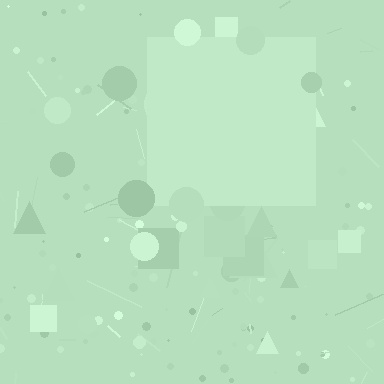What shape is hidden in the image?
A square is hidden in the image.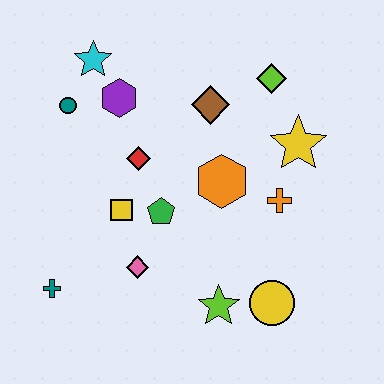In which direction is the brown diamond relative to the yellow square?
The brown diamond is above the yellow square.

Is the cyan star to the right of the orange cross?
No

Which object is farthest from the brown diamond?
The teal cross is farthest from the brown diamond.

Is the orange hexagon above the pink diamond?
Yes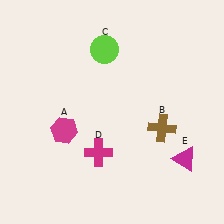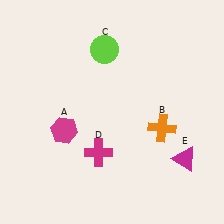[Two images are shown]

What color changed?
The cross (B) changed from brown in Image 1 to orange in Image 2.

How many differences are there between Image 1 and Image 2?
There is 1 difference between the two images.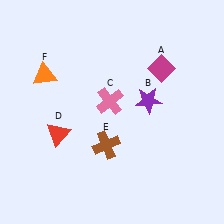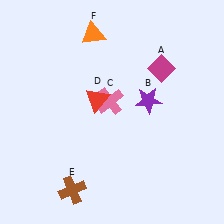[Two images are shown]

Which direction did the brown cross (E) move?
The brown cross (E) moved down.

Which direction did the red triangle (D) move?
The red triangle (D) moved right.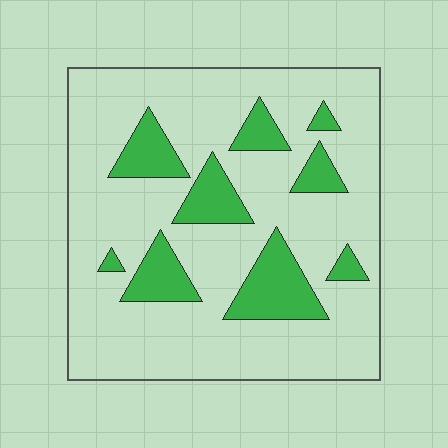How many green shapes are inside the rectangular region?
9.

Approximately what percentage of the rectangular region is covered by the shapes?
Approximately 20%.